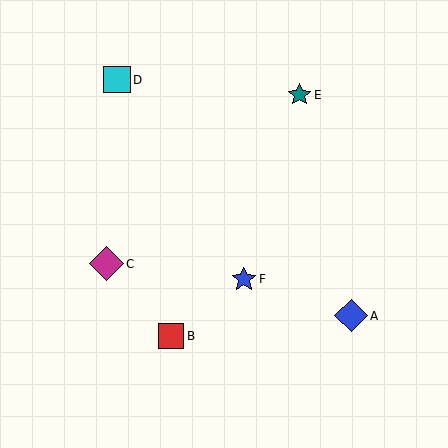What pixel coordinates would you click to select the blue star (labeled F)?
Click at (244, 279) to select the blue star F.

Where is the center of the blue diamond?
The center of the blue diamond is at (351, 316).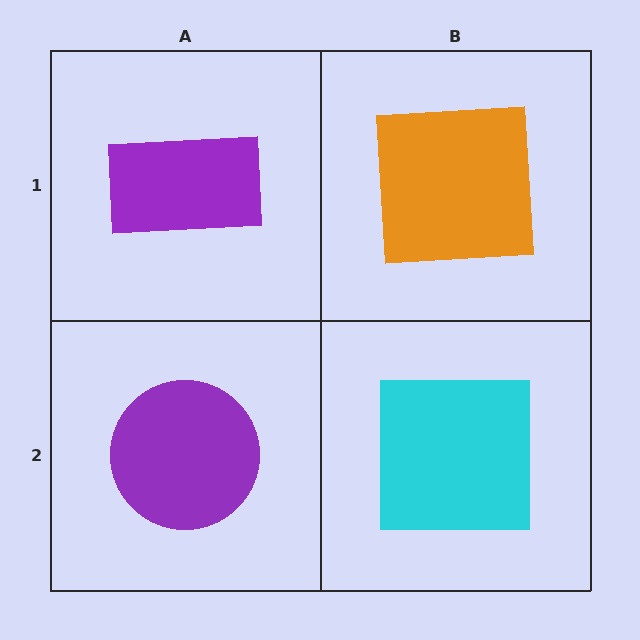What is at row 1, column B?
An orange square.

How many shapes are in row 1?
2 shapes.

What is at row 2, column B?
A cyan square.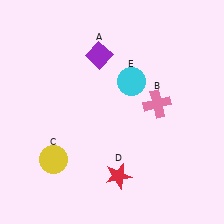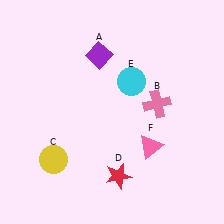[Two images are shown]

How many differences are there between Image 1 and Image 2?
There is 1 difference between the two images.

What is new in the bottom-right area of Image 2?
A pink triangle (F) was added in the bottom-right area of Image 2.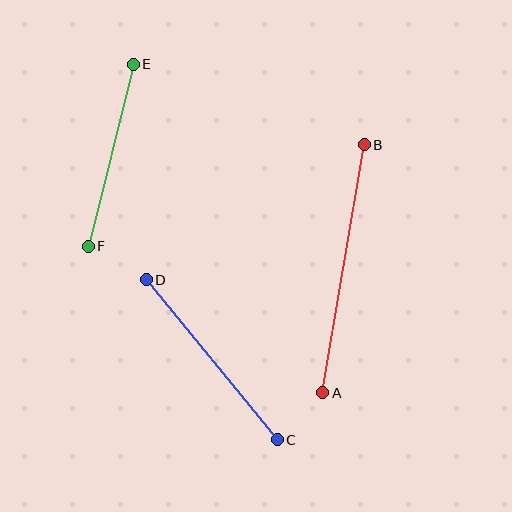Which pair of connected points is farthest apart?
Points A and B are farthest apart.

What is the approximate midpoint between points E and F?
The midpoint is at approximately (111, 155) pixels.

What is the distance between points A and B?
The distance is approximately 252 pixels.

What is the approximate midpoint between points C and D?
The midpoint is at approximately (212, 360) pixels.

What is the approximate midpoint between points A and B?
The midpoint is at approximately (344, 269) pixels.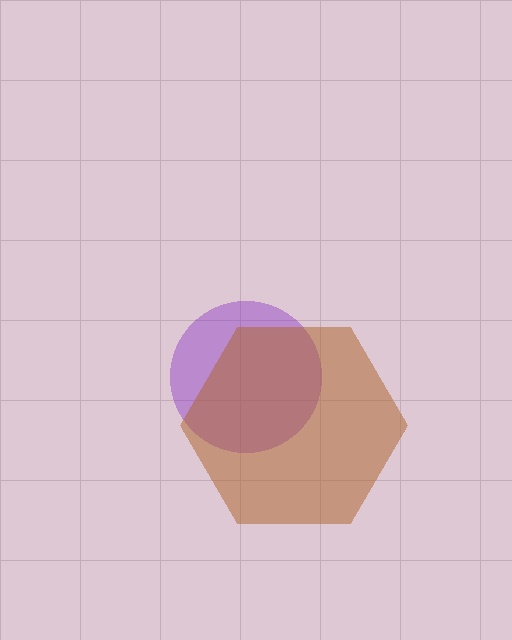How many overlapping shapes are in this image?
There are 2 overlapping shapes in the image.